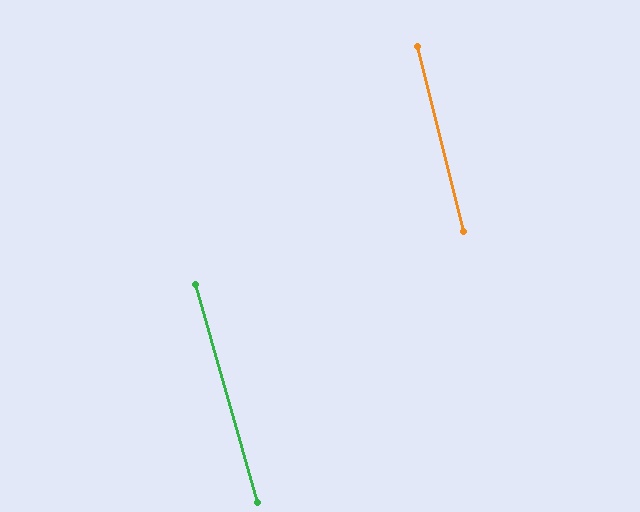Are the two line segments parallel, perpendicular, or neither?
Parallel — their directions differ by only 1.9°.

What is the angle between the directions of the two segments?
Approximately 2 degrees.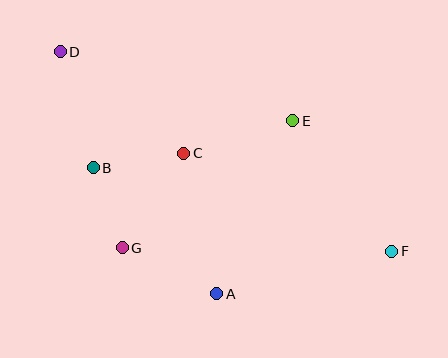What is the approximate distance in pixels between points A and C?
The distance between A and C is approximately 144 pixels.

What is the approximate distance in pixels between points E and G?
The distance between E and G is approximately 212 pixels.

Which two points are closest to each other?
Points B and G are closest to each other.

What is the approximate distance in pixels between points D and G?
The distance between D and G is approximately 205 pixels.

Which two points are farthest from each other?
Points D and F are farthest from each other.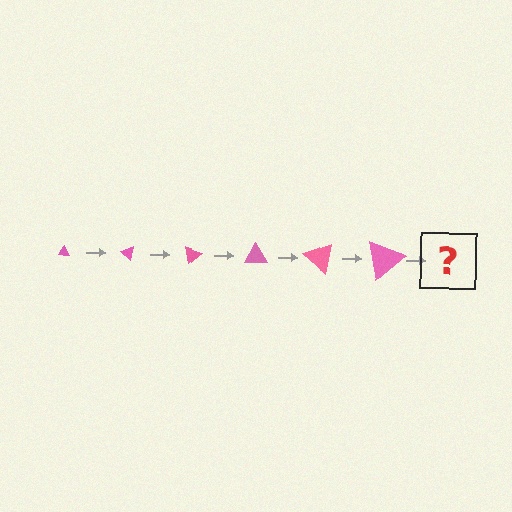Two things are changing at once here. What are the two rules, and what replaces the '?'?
The two rules are that the triangle grows larger each step and it rotates 40 degrees each step. The '?' should be a triangle, larger than the previous one and rotated 240 degrees from the start.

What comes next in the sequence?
The next element should be a triangle, larger than the previous one and rotated 240 degrees from the start.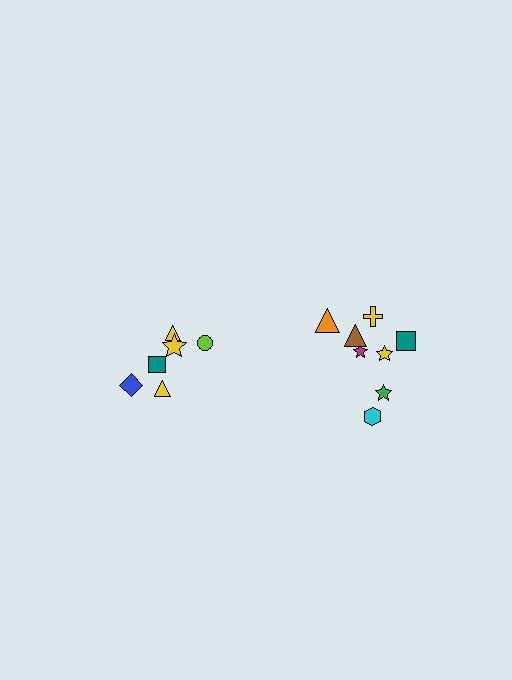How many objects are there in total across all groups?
There are 14 objects.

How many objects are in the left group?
There are 6 objects.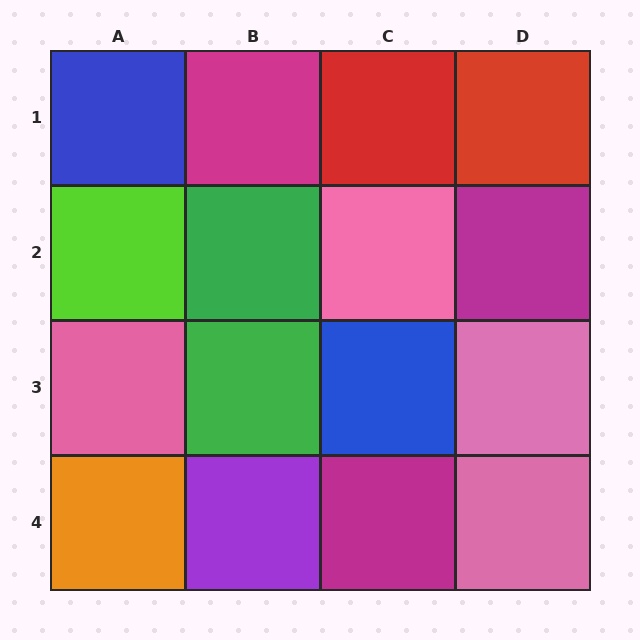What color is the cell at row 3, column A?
Pink.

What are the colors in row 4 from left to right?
Orange, purple, magenta, pink.